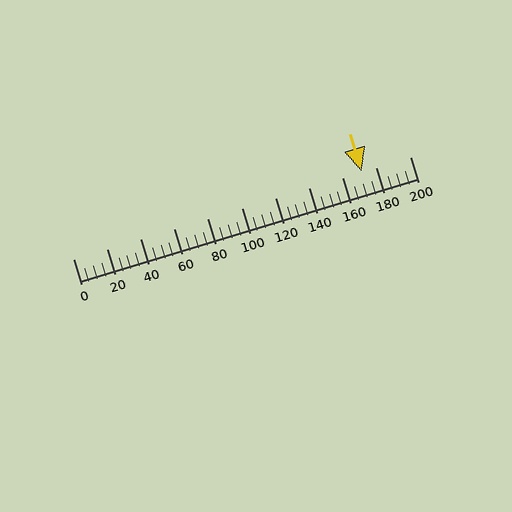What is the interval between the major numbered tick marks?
The major tick marks are spaced 20 units apart.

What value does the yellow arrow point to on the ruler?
The yellow arrow points to approximately 171.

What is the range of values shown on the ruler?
The ruler shows values from 0 to 200.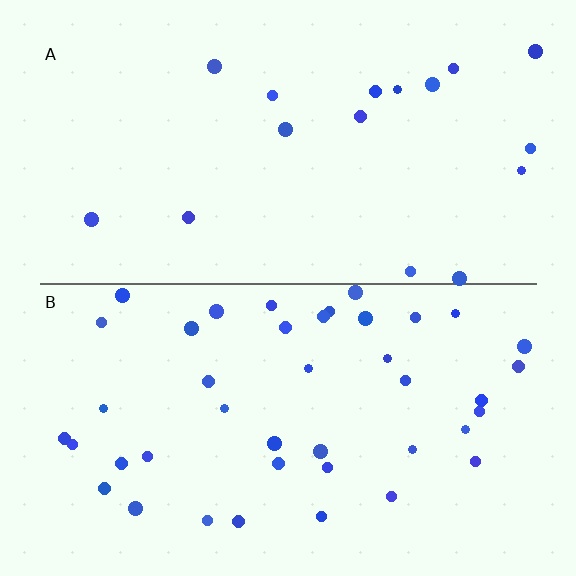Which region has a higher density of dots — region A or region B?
B (the bottom).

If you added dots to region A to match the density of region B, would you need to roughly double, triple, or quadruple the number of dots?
Approximately triple.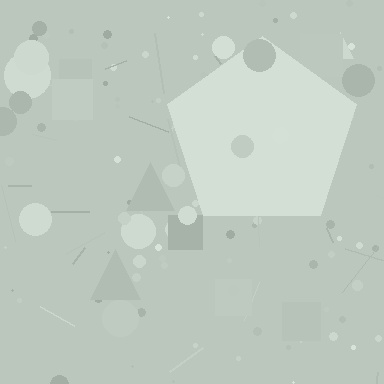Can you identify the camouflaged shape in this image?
The camouflaged shape is a pentagon.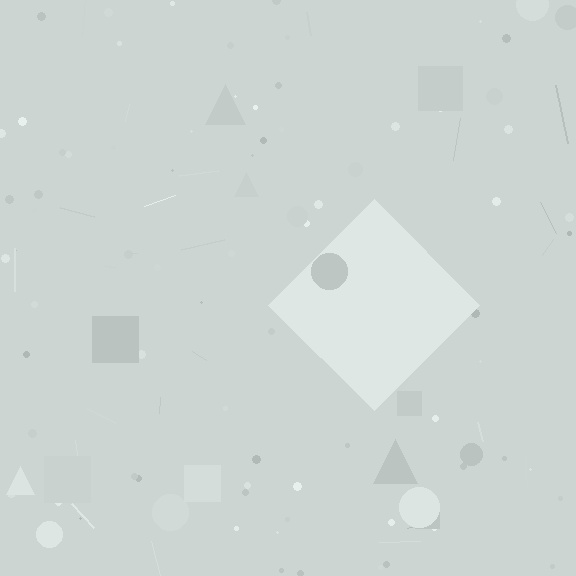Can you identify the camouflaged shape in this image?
The camouflaged shape is a diamond.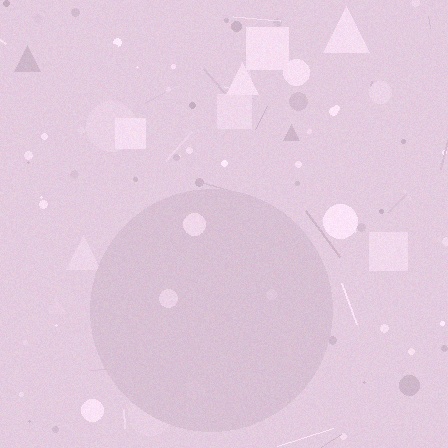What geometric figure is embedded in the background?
A circle is embedded in the background.